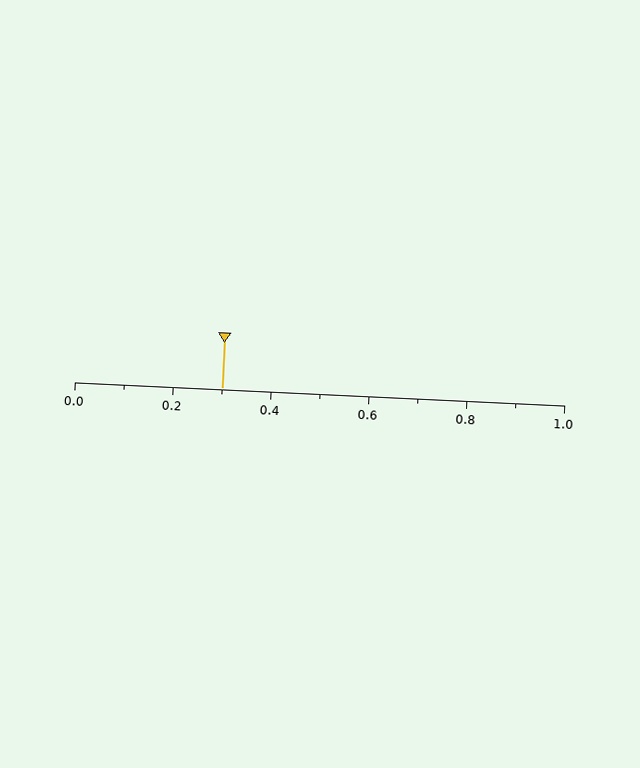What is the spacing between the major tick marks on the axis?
The major ticks are spaced 0.2 apart.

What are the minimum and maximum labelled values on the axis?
The axis runs from 0.0 to 1.0.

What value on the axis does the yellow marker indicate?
The marker indicates approximately 0.3.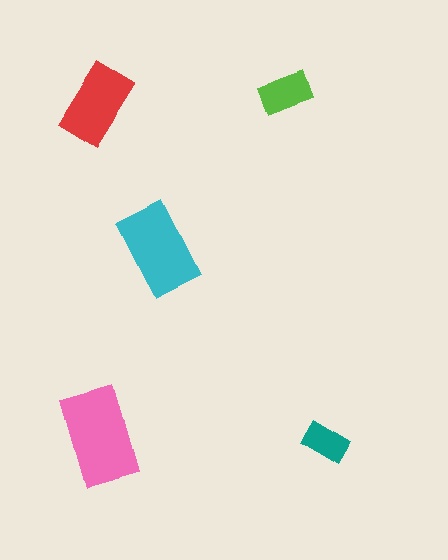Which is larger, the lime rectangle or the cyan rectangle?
The cyan one.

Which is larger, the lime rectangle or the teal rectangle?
The lime one.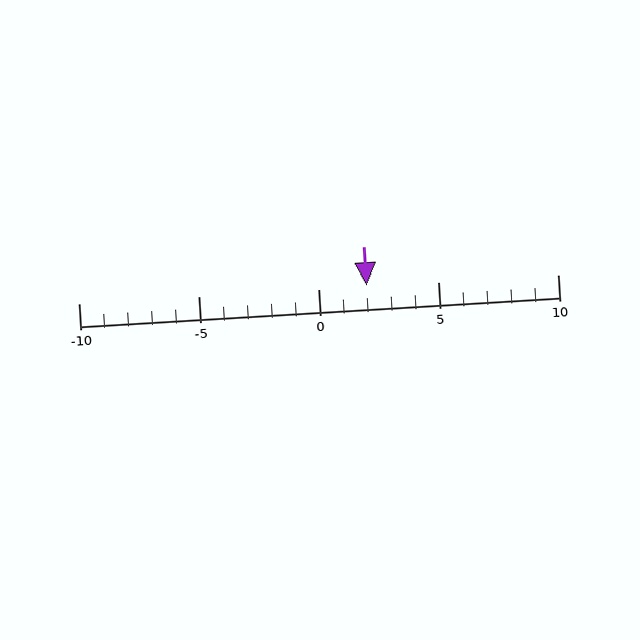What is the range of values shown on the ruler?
The ruler shows values from -10 to 10.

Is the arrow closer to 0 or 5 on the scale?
The arrow is closer to 0.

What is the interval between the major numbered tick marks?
The major tick marks are spaced 5 units apart.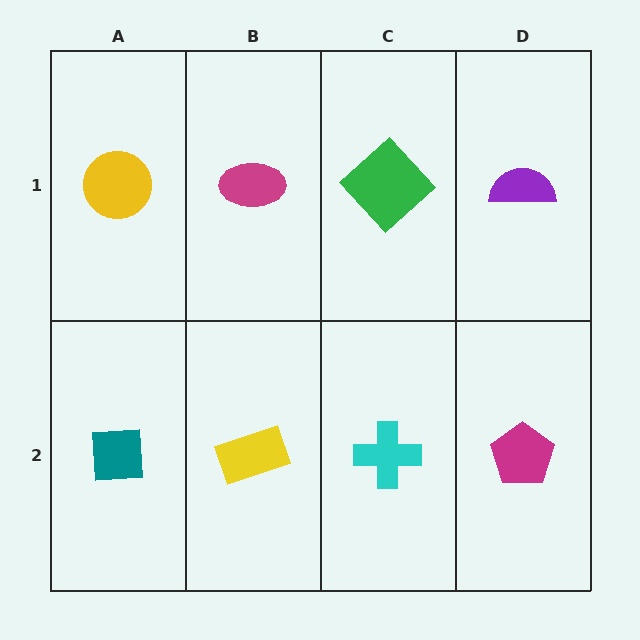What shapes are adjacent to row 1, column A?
A teal square (row 2, column A), a magenta ellipse (row 1, column B).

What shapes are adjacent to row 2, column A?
A yellow circle (row 1, column A), a yellow rectangle (row 2, column B).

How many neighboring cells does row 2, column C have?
3.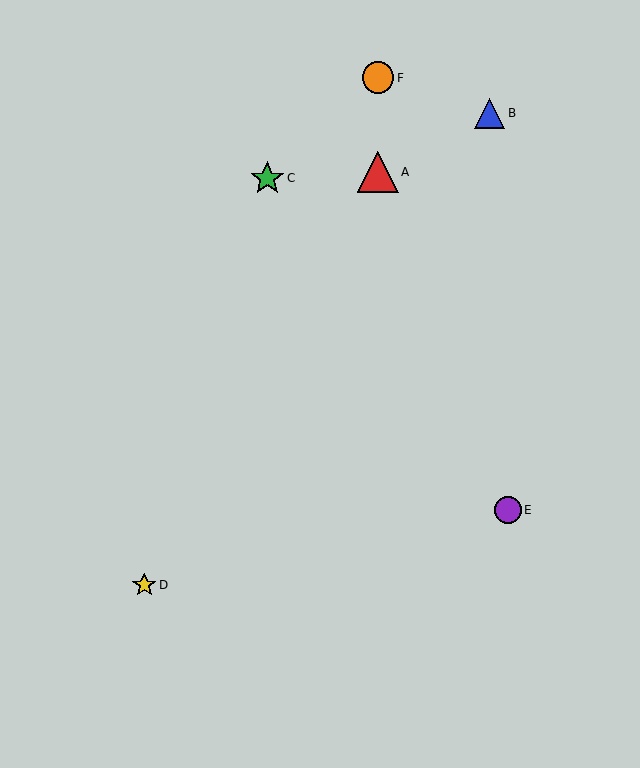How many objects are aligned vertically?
2 objects (A, F) are aligned vertically.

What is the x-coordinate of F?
Object F is at x≈378.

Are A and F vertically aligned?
Yes, both are at x≈378.